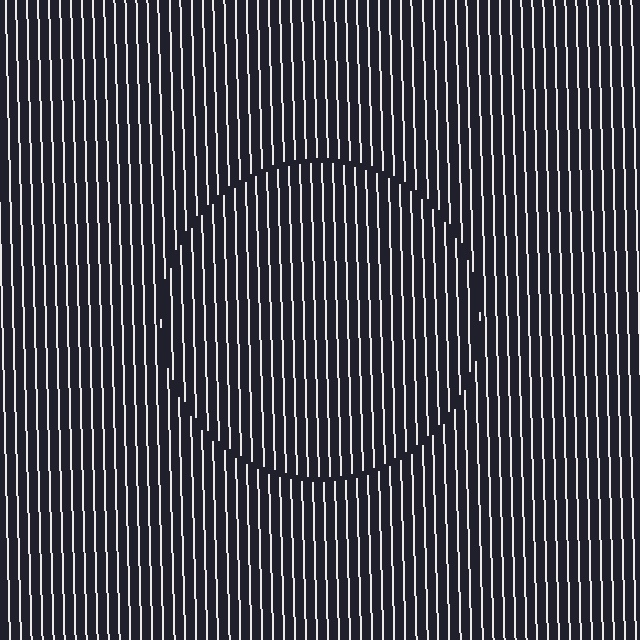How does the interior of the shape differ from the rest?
The interior of the shape contains the same grating, shifted by half a period — the contour is defined by the phase discontinuity where line-ends from the inner and outer gratings abut.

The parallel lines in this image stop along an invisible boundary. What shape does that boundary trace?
An illusory circle. The interior of the shape contains the same grating, shifted by half a period — the contour is defined by the phase discontinuity where line-ends from the inner and outer gratings abut.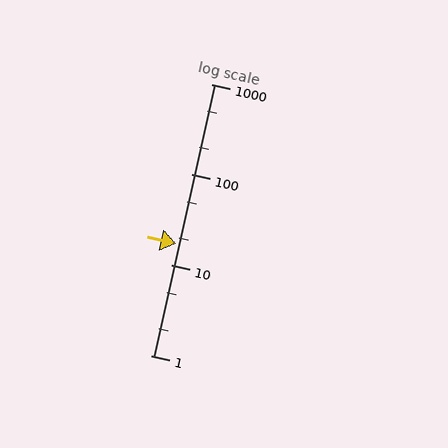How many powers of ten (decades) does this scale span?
The scale spans 3 decades, from 1 to 1000.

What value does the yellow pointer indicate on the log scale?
The pointer indicates approximately 17.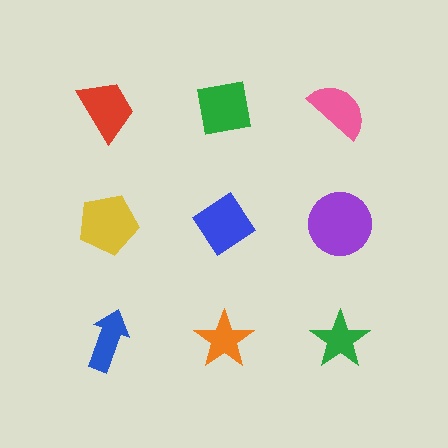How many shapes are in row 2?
3 shapes.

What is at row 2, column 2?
A blue diamond.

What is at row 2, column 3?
A purple circle.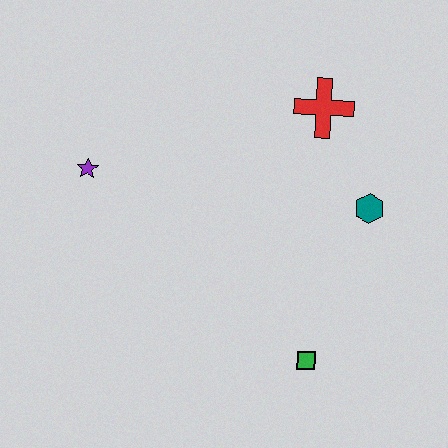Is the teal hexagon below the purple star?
Yes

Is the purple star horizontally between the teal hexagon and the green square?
No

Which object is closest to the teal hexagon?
The red cross is closest to the teal hexagon.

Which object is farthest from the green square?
The purple star is farthest from the green square.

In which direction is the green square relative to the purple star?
The green square is to the right of the purple star.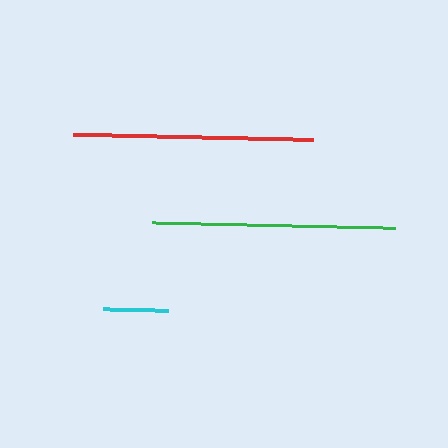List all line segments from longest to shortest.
From longest to shortest: green, red, cyan.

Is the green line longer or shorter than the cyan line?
The green line is longer than the cyan line.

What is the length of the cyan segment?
The cyan segment is approximately 65 pixels long.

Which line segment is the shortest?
The cyan line is the shortest at approximately 65 pixels.